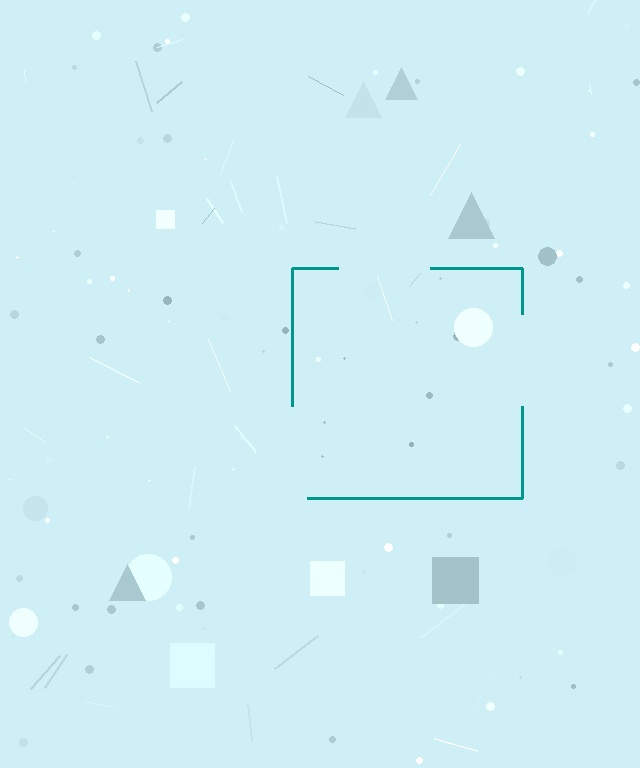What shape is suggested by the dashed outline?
The dashed outline suggests a square.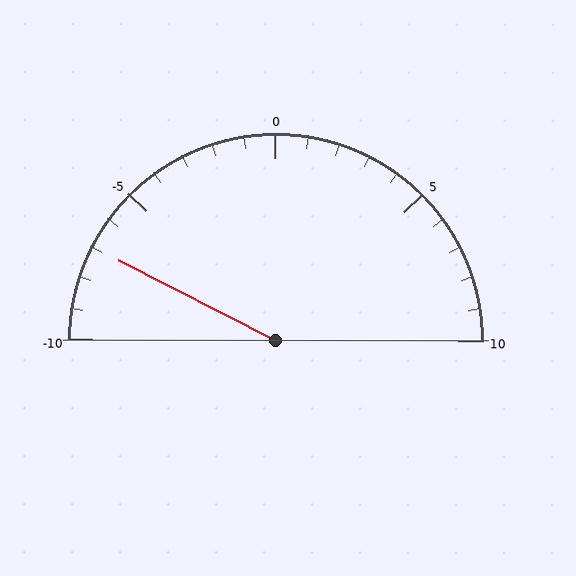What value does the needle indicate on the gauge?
The needle indicates approximately -7.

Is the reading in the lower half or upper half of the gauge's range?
The reading is in the lower half of the range (-10 to 10).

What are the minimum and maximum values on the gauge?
The gauge ranges from -10 to 10.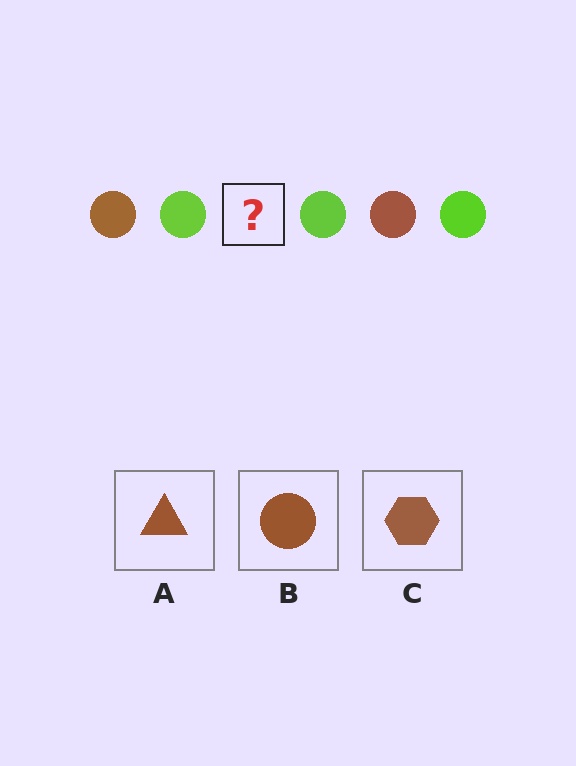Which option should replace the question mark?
Option B.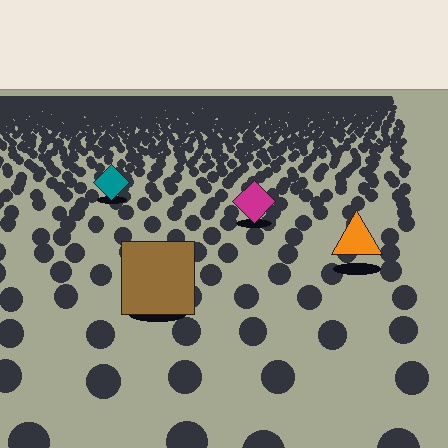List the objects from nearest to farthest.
From nearest to farthest: the brown square, the orange triangle, the magenta diamond, the teal diamond.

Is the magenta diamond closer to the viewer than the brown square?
No. The brown square is closer — you can tell from the texture gradient: the ground texture is coarser near it.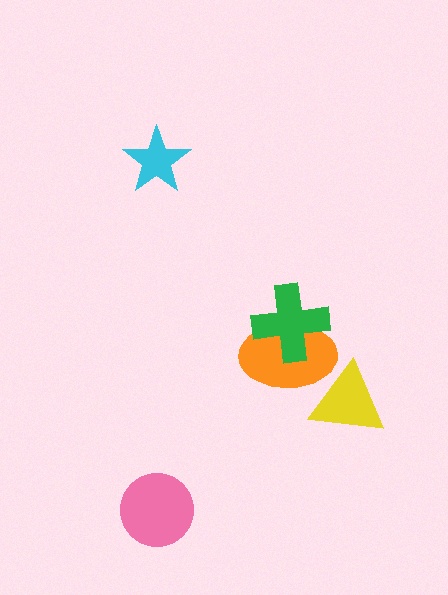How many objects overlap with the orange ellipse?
2 objects overlap with the orange ellipse.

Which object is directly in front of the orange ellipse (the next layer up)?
The yellow triangle is directly in front of the orange ellipse.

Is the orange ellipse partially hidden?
Yes, it is partially covered by another shape.